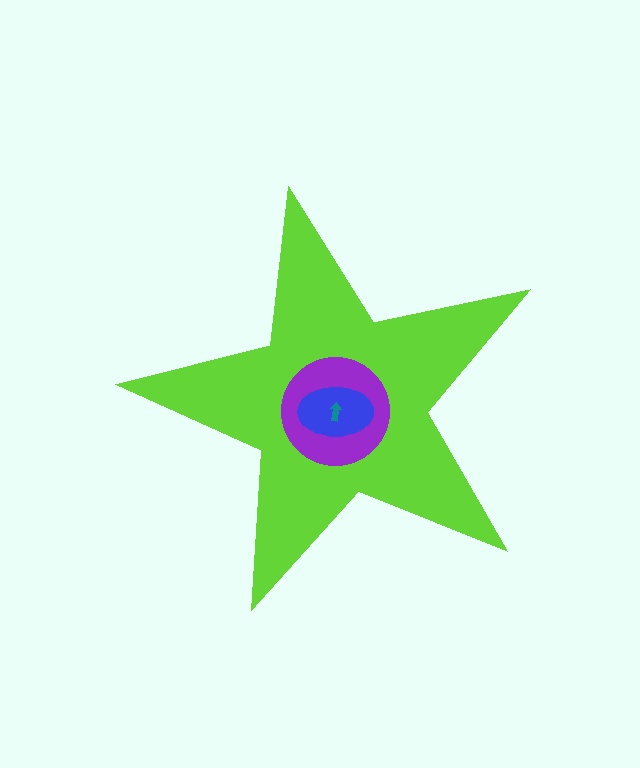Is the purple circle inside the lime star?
Yes.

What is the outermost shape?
The lime star.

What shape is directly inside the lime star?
The purple circle.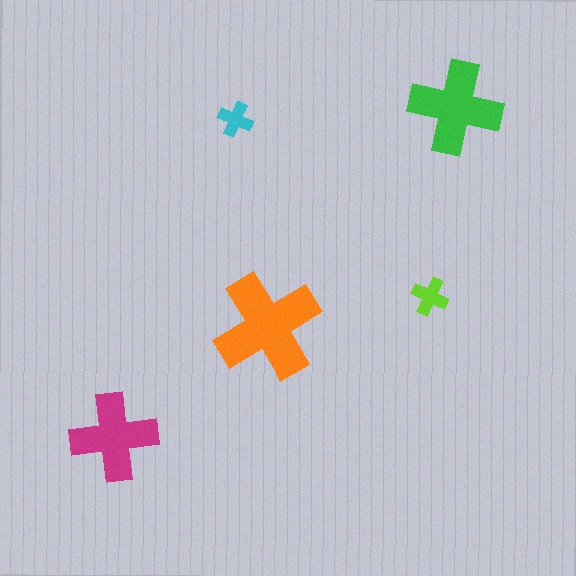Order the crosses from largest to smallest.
the orange one, the green one, the magenta one, the lime one, the cyan one.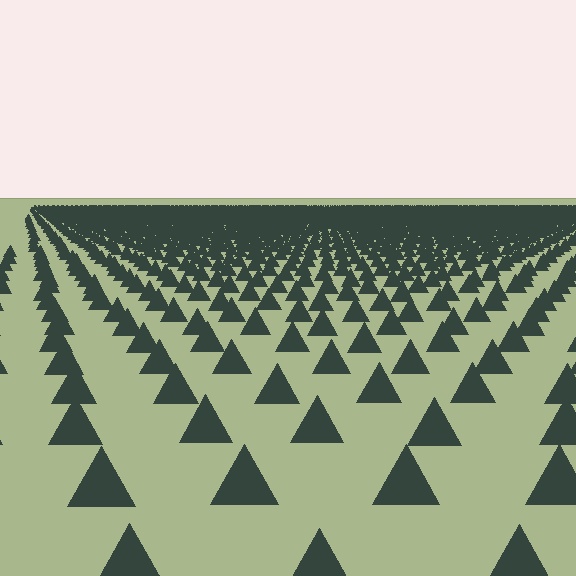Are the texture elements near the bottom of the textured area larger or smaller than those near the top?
Larger. Near the bottom, elements are closer to the viewer and appear at a bigger on-screen size.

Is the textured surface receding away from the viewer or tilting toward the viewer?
The surface is receding away from the viewer. Texture elements get smaller and denser toward the top.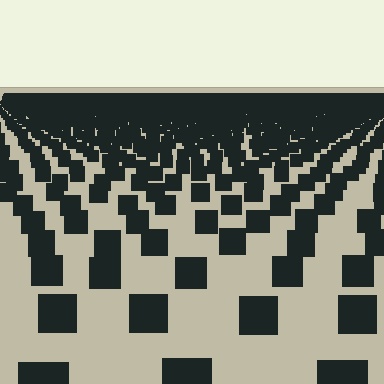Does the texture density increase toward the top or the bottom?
Density increases toward the top.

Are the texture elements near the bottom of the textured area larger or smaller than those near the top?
Larger. Near the bottom, elements are closer to the viewer and appear at a bigger on-screen size.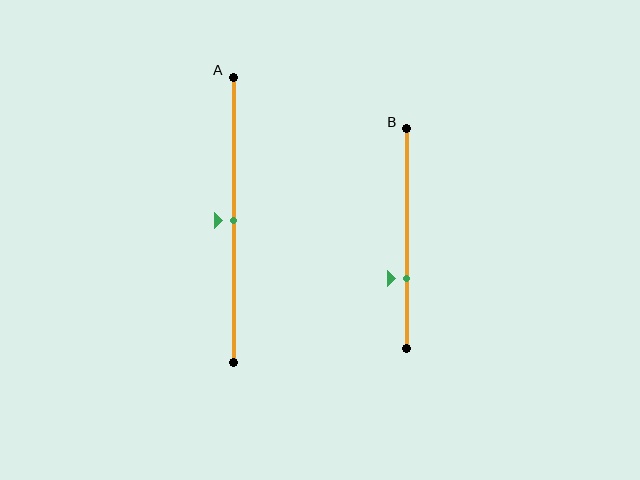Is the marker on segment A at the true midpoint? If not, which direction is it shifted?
Yes, the marker on segment A is at the true midpoint.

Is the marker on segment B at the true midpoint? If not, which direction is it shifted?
No, the marker on segment B is shifted downward by about 18% of the segment length.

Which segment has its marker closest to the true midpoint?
Segment A has its marker closest to the true midpoint.